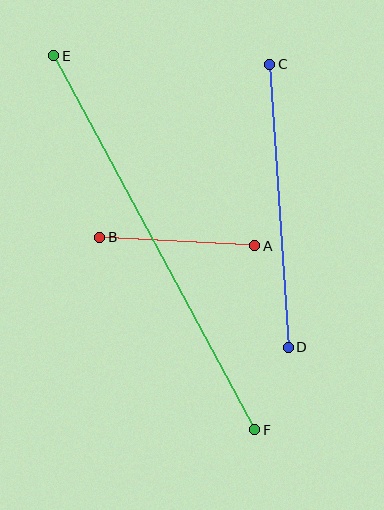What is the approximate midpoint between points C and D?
The midpoint is at approximately (279, 206) pixels.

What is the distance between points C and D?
The distance is approximately 284 pixels.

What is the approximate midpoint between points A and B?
The midpoint is at approximately (177, 242) pixels.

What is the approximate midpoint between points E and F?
The midpoint is at approximately (154, 243) pixels.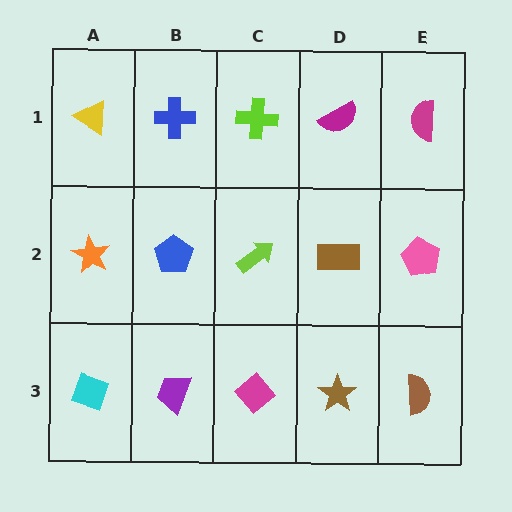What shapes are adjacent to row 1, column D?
A brown rectangle (row 2, column D), a lime cross (row 1, column C), a magenta semicircle (row 1, column E).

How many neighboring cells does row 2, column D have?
4.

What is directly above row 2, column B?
A blue cross.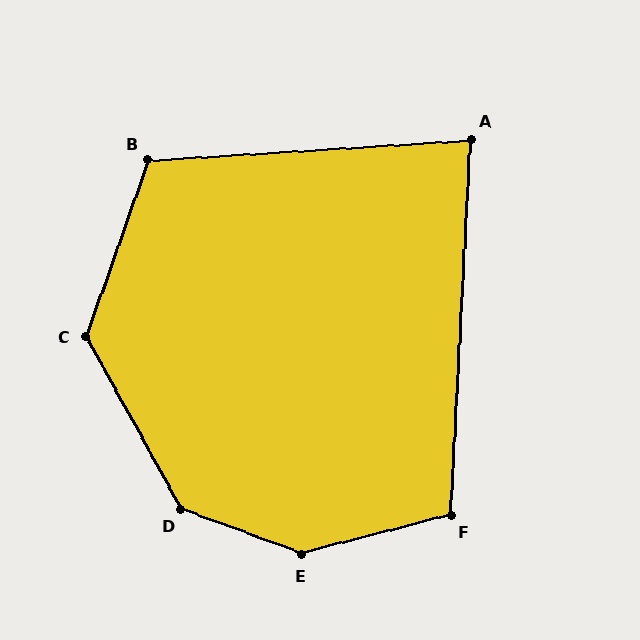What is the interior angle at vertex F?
Approximately 108 degrees (obtuse).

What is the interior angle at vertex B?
Approximately 113 degrees (obtuse).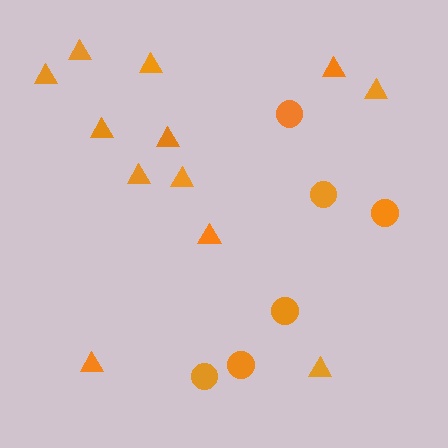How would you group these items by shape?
There are 2 groups: one group of circles (6) and one group of triangles (12).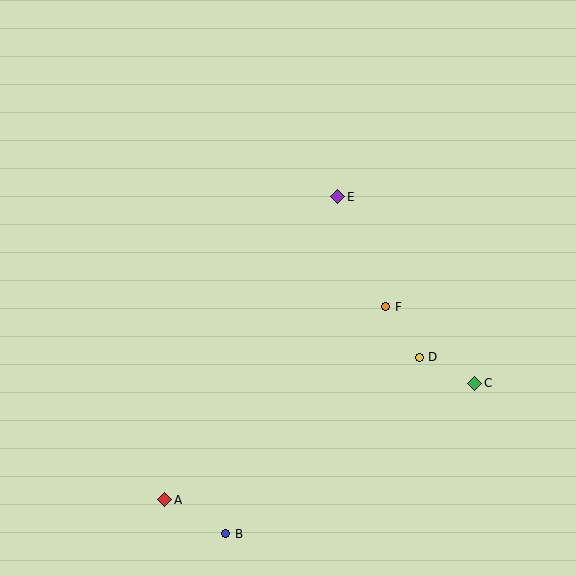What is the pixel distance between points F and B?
The distance between F and B is 278 pixels.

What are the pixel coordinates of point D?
Point D is at (419, 357).